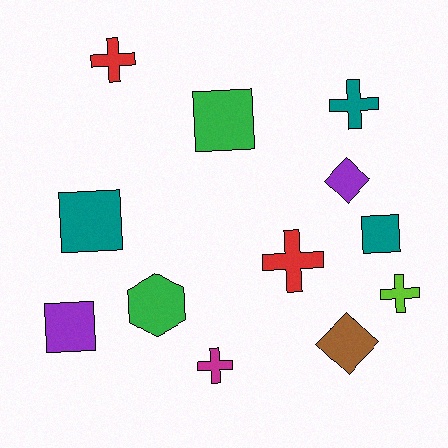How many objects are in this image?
There are 12 objects.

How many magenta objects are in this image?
There is 1 magenta object.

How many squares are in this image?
There are 4 squares.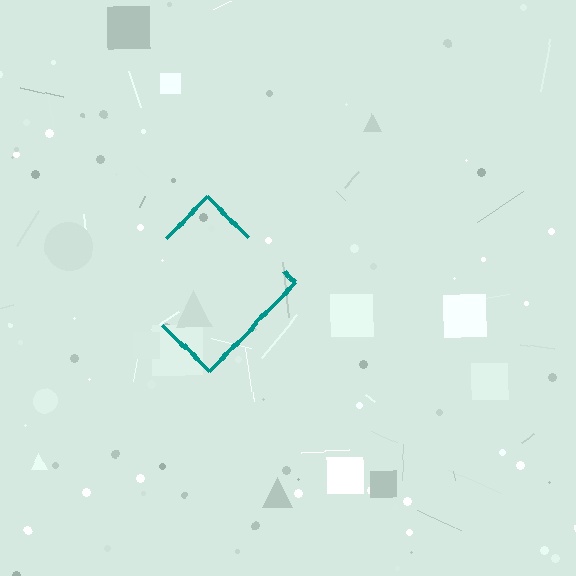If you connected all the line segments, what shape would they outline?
They would outline a diamond.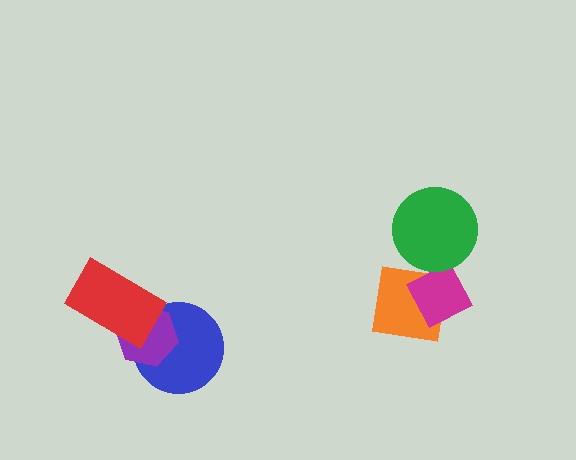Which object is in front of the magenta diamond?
The green circle is in front of the magenta diamond.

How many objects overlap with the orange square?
2 objects overlap with the orange square.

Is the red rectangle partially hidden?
No, no other shape covers it.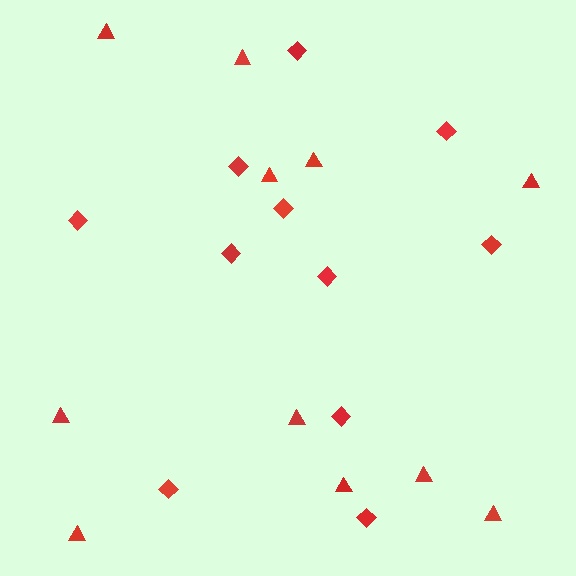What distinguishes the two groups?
There are 2 groups: one group of triangles (11) and one group of diamonds (11).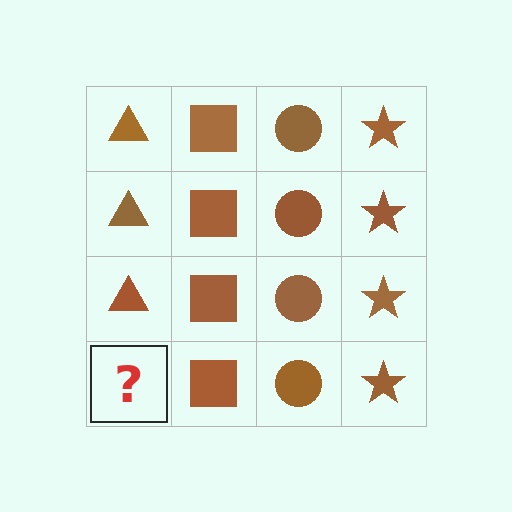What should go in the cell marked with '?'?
The missing cell should contain a brown triangle.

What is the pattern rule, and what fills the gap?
The rule is that each column has a consistent shape. The gap should be filled with a brown triangle.